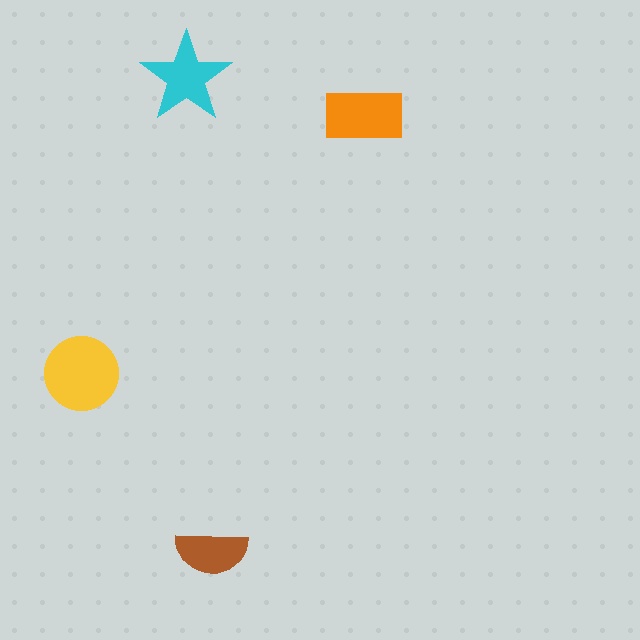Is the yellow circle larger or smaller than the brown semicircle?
Larger.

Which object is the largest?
The yellow circle.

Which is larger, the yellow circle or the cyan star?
The yellow circle.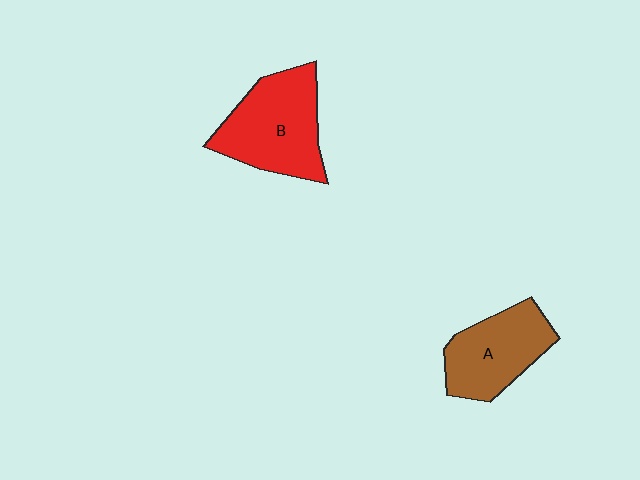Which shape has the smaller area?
Shape A (brown).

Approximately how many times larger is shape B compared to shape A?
Approximately 1.2 times.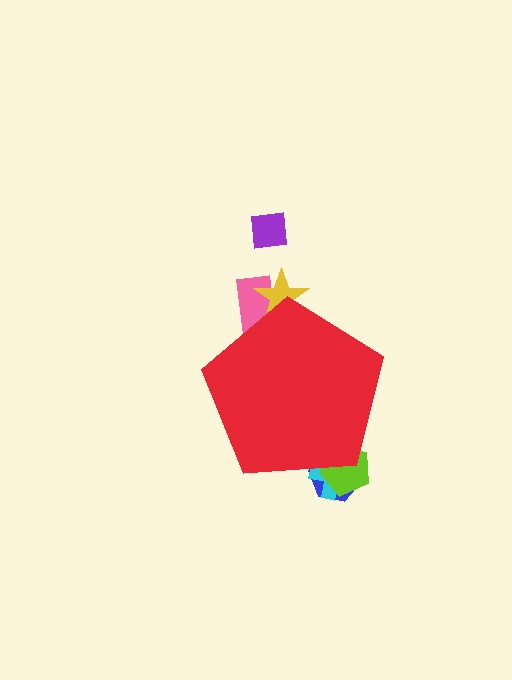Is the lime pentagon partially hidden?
Yes, the lime pentagon is partially hidden behind the red pentagon.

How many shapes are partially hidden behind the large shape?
5 shapes are partially hidden.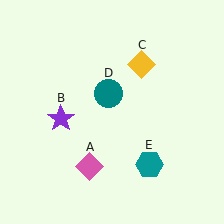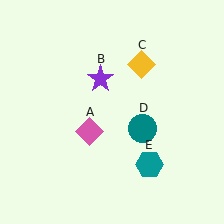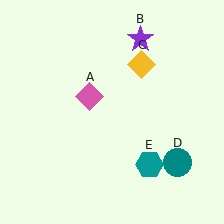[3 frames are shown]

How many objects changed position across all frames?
3 objects changed position: pink diamond (object A), purple star (object B), teal circle (object D).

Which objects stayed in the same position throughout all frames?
Yellow diamond (object C) and teal hexagon (object E) remained stationary.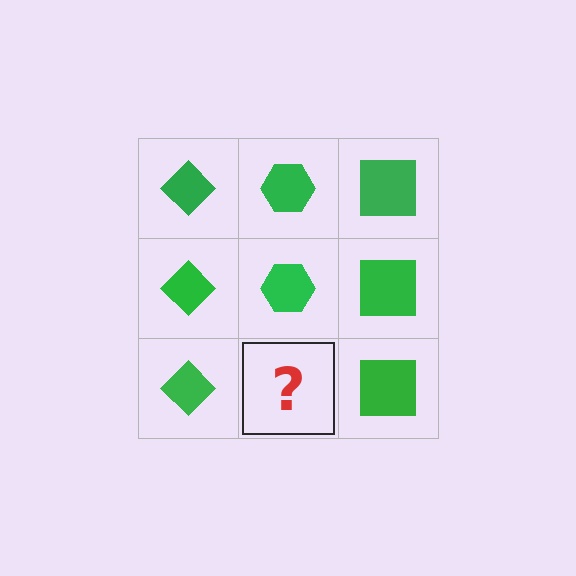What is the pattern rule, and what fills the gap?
The rule is that each column has a consistent shape. The gap should be filled with a green hexagon.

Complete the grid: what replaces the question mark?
The question mark should be replaced with a green hexagon.